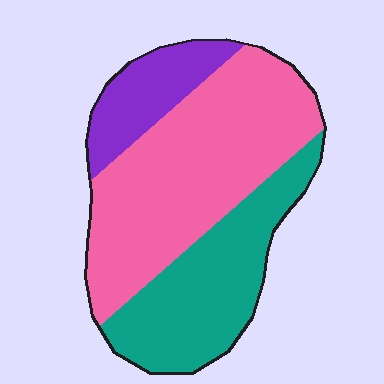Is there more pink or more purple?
Pink.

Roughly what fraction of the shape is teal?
Teal covers around 35% of the shape.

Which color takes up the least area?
Purple, at roughly 15%.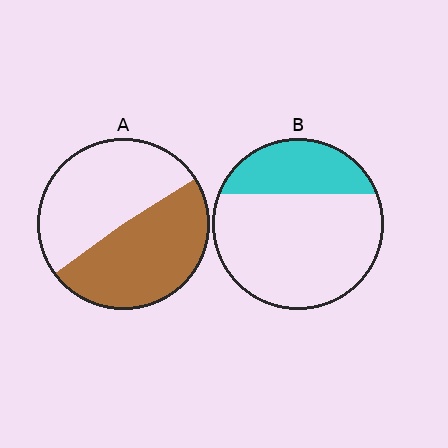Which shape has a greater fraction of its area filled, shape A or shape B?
Shape A.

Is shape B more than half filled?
No.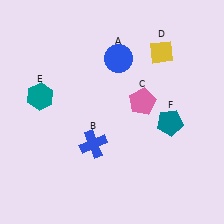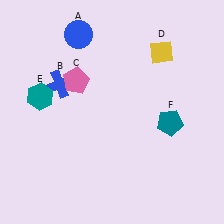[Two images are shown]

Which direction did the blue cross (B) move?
The blue cross (B) moved up.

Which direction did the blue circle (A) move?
The blue circle (A) moved left.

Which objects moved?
The objects that moved are: the blue circle (A), the blue cross (B), the pink pentagon (C).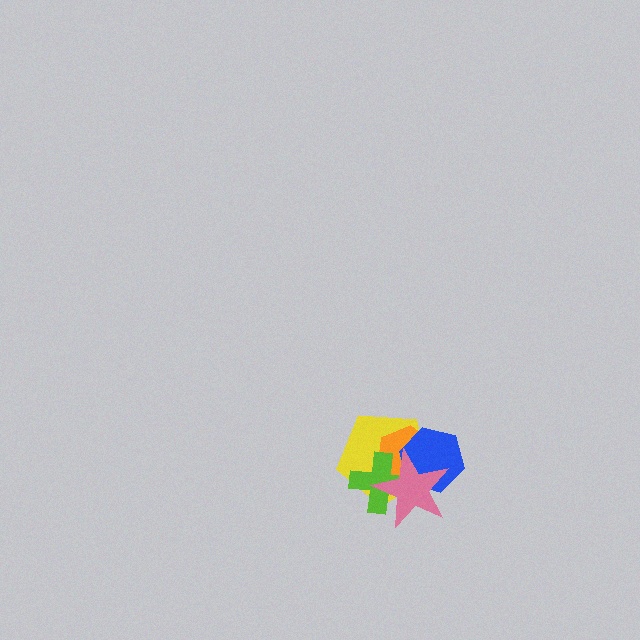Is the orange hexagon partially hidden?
Yes, it is partially covered by another shape.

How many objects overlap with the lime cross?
4 objects overlap with the lime cross.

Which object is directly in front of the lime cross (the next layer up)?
The blue hexagon is directly in front of the lime cross.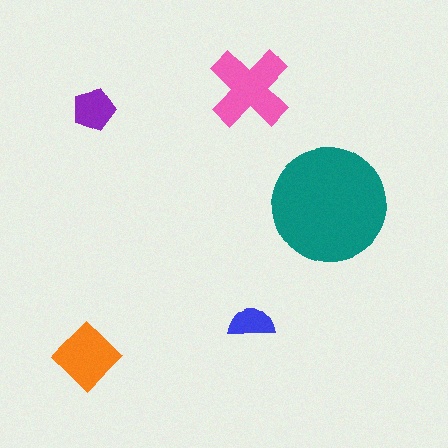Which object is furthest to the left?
The orange diamond is leftmost.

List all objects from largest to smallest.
The teal circle, the pink cross, the orange diamond, the purple pentagon, the blue semicircle.